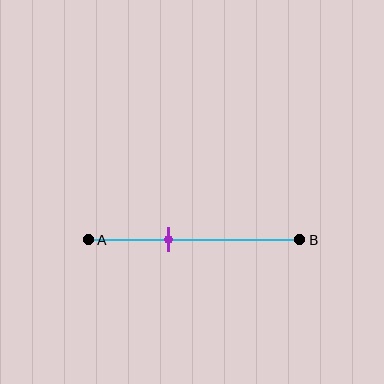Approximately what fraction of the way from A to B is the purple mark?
The purple mark is approximately 40% of the way from A to B.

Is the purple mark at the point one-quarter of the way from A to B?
No, the mark is at about 40% from A, not at the 25% one-quarter point.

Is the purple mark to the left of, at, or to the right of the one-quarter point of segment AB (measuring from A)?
The purple mark is to the right of the one-quarter point of segment AB.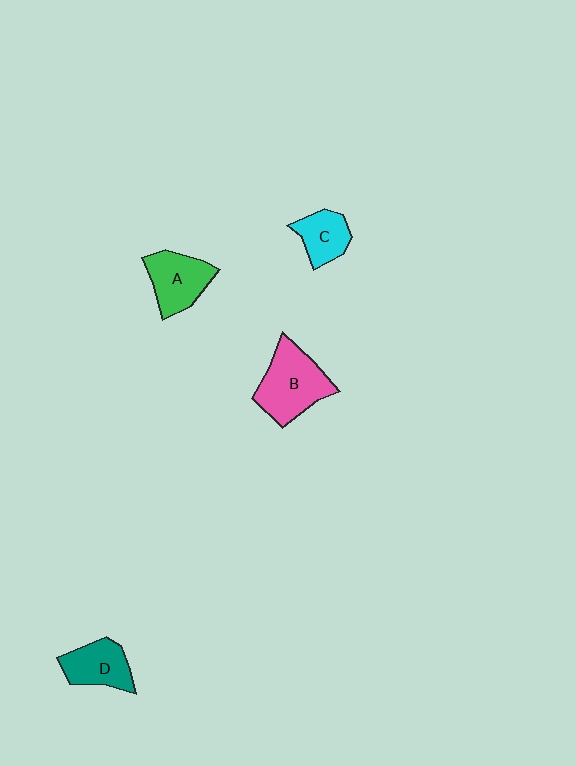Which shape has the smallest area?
Shape C (cyan).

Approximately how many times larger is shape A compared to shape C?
Approximately 1.4 times.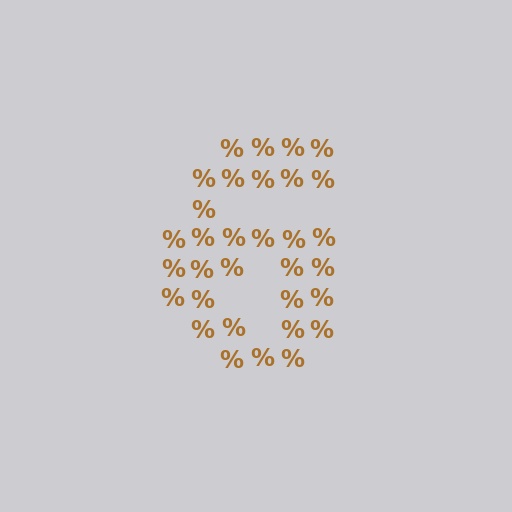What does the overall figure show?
The overall figure shows the digit 6.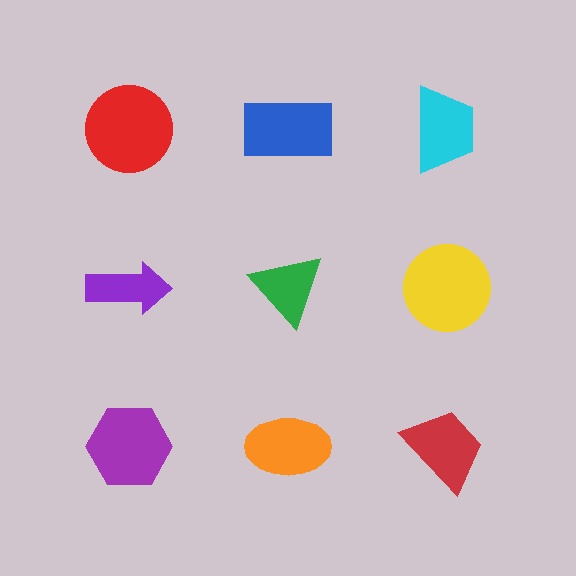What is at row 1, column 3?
A cyan trapezoid.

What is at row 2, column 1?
A purple arrow.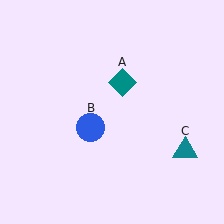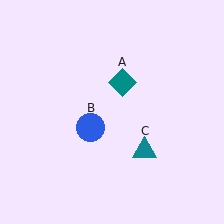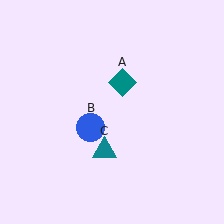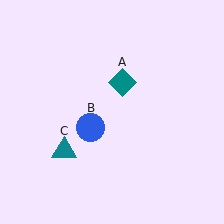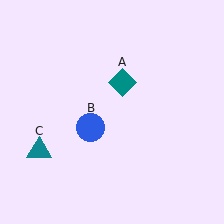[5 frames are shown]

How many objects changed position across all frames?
1 object changed position: teal triangle (object C).